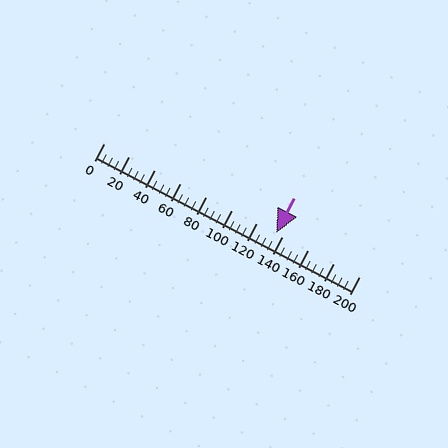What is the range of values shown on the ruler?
The ruler shows values from 0 to 200.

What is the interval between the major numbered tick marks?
The major tick marks are spaced 20 units apart.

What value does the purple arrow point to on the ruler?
The purple arrow points to approximately 135.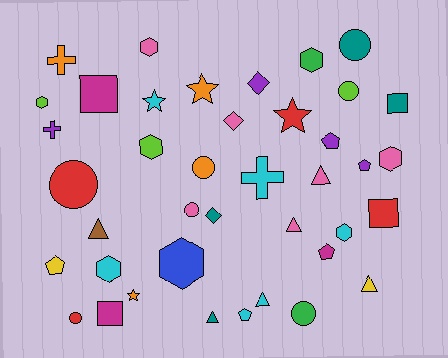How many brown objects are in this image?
There is 1 brown object.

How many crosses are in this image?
There are 3 crosses.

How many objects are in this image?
There are 40 objects.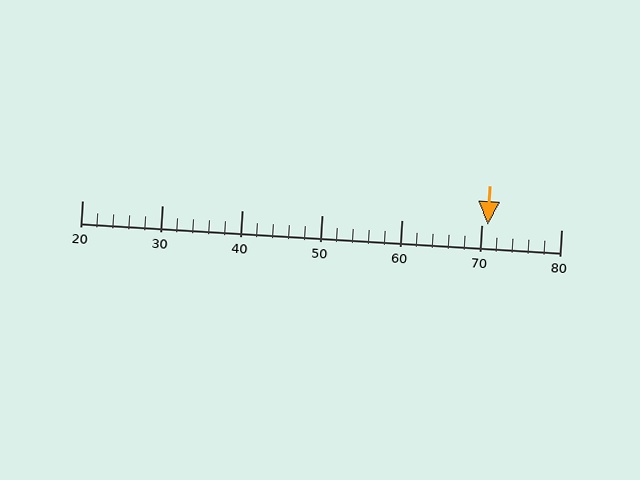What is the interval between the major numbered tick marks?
The major tick marks are spaced 10 units apart.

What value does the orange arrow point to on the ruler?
The orange arrow points to approximately 71.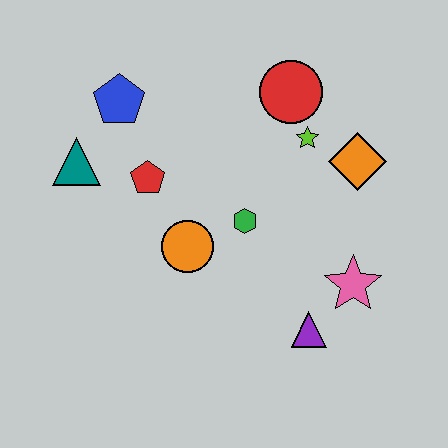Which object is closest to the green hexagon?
The orange circle is closest to the green hexagon.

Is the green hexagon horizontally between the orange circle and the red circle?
Yes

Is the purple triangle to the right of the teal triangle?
Yes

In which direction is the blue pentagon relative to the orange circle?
The blue pentagon is above the orange circle.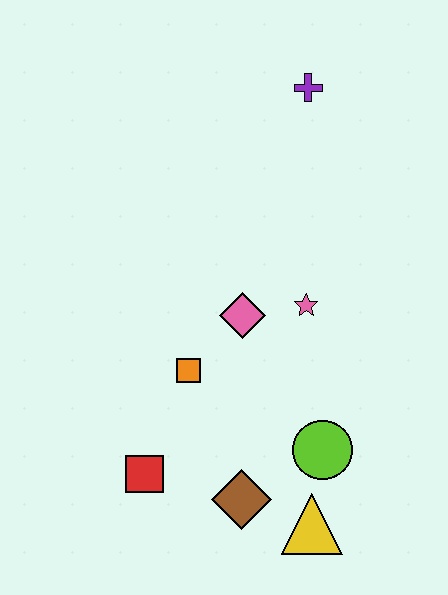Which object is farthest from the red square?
The purple cross is farthest from the red square.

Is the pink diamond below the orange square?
No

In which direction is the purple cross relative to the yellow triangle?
The purple cross is above the yellow triangle.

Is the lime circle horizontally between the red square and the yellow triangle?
No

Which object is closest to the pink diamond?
The pink star is closest to the pink diamond.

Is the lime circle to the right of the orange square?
Yes